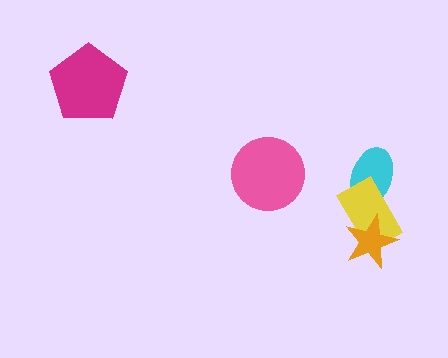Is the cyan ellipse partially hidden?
Yes, it is partially covered by another shape.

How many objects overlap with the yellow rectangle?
2 objects overlap with the yellow rectangle.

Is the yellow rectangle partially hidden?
Yes, it is partially covered by another shape.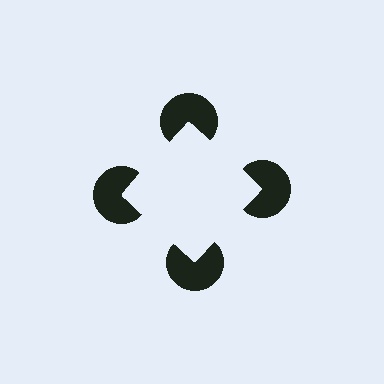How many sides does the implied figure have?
4 sides.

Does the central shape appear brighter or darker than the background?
It typically appears slightly brighter than the background, even though no actual brightness change is drawn.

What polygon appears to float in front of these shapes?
An illusory square — its edges are inferred from the aligned wedge cuts in the pac-man discs, not physically drawn.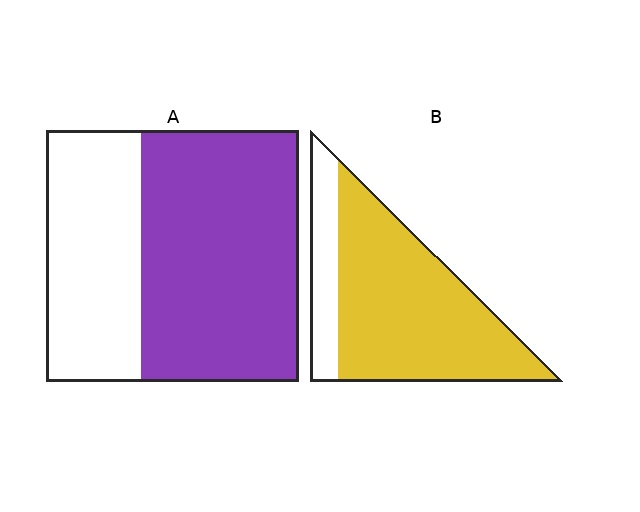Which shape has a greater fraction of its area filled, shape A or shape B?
Shape B.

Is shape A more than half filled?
Yes.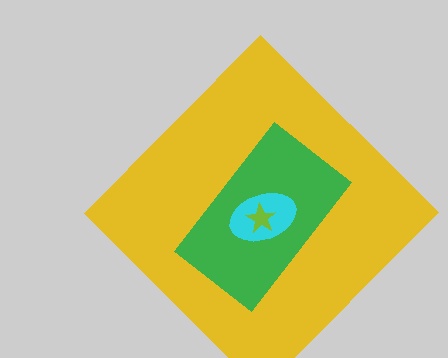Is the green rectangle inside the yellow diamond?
Yes.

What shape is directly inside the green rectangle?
The cyan ellipse.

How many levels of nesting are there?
4.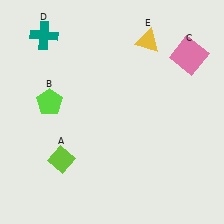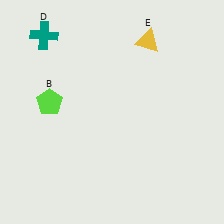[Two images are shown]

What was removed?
The lime diamond (A), the pink square (C) were removed in Image 2.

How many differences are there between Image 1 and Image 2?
There are 2 differences between the two images.